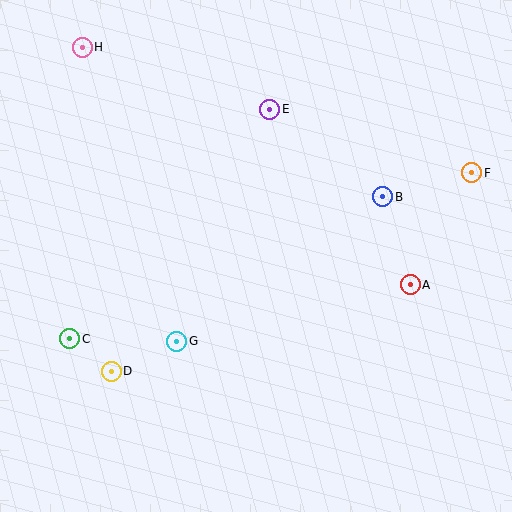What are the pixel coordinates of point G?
Point G is at (177, 341).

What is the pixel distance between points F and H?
The distance between F and H is 409 pixels.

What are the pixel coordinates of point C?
Point C is at (70, 339).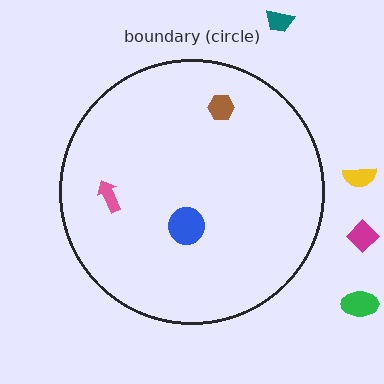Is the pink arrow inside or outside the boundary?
Inside.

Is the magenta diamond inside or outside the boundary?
Outside.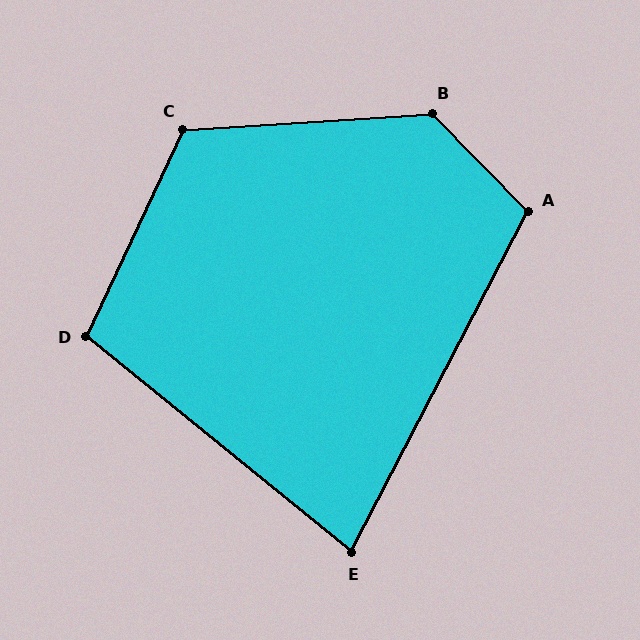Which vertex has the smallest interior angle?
E, at approximately 78 degrees.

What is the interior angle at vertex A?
Approximately 108 degrees (obtuse).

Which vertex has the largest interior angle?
B, at approximately 131 degrees.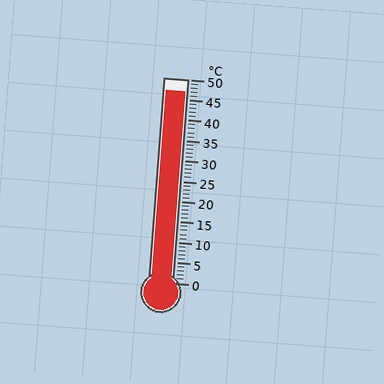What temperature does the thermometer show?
The thermometer shows approximately 47°C.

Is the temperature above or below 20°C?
The temperature is above 20°C.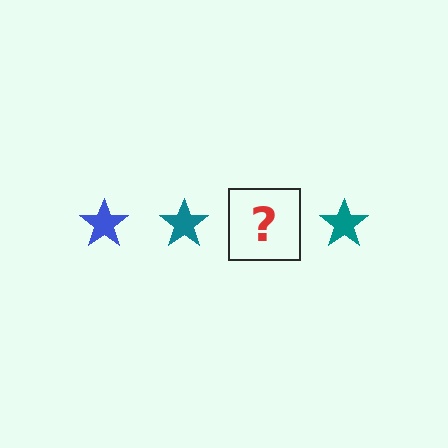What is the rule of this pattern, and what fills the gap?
The rule is that the pattern cycles through blue, teal stars. The gap should be filled with a blue star.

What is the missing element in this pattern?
The missing element is a blue star.